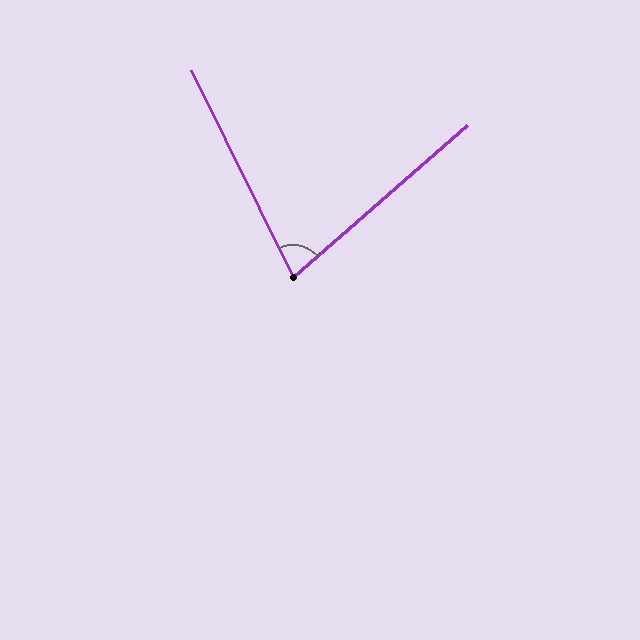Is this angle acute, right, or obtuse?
It is acute.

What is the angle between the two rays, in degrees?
Approximately 75 degrees.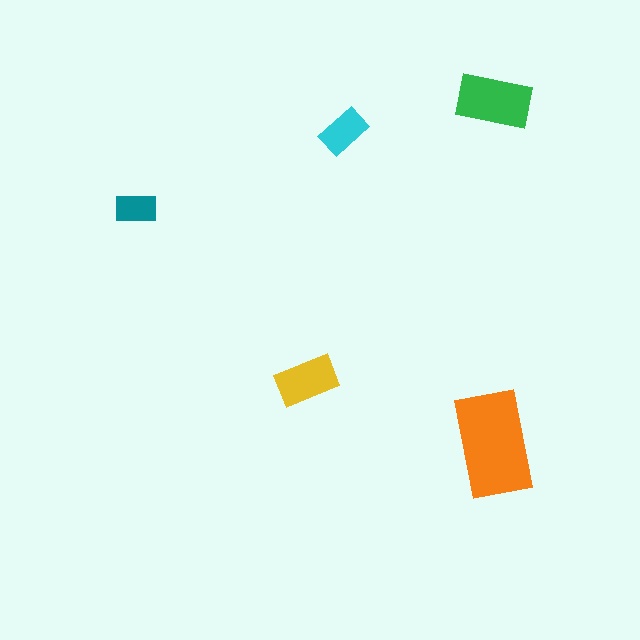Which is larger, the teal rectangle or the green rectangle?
The green one.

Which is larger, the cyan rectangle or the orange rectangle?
The orange one.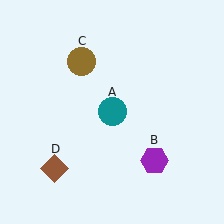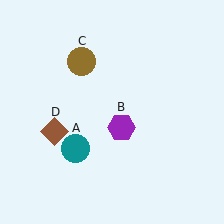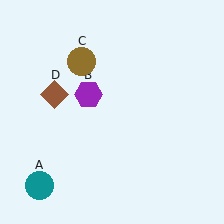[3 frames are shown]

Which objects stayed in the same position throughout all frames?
Brown circle (object C) remained stationary.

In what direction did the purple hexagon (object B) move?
The purple hexagon (object B) moved up and to the left.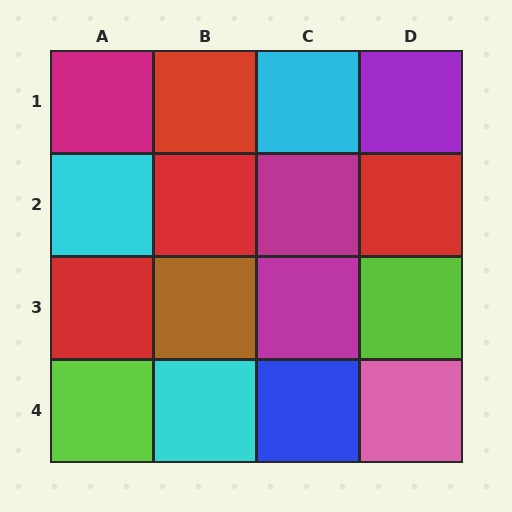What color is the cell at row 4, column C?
Blue.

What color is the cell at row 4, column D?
Pink.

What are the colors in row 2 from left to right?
Cyan, red, magenta, red.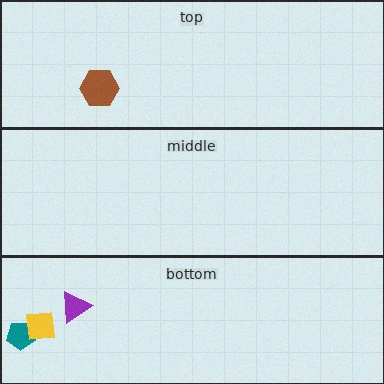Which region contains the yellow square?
The bottom region.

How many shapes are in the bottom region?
3.